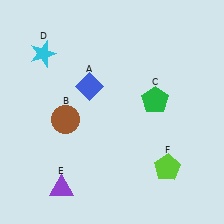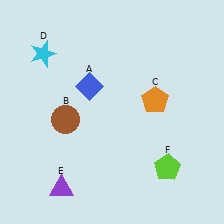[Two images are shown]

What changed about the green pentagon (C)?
In Image 1, C is green. In Image 2, it changed to orange.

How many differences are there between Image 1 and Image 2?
There is 1 difference between the two images.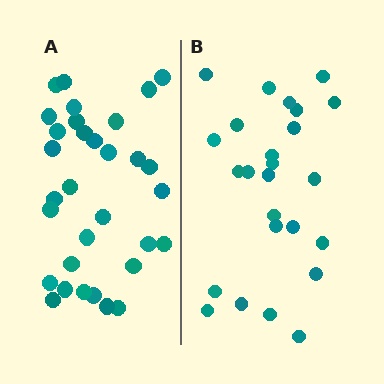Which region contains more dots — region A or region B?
Region A (the left region) has more dots.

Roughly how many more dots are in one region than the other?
Region A has roughly 8 or so more dots than region B.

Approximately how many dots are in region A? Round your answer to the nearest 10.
About 30 dots. (The exact count is 32, which rounds to 30.)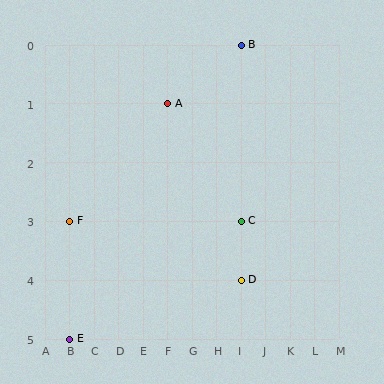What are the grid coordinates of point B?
Point B is at grid coordinates (I, 0).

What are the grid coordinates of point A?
Point A is at grid coordinates (F, 1).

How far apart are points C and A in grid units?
Points C and A are 3 columns and 2 rows apart (about 3.6 grid units diagonally).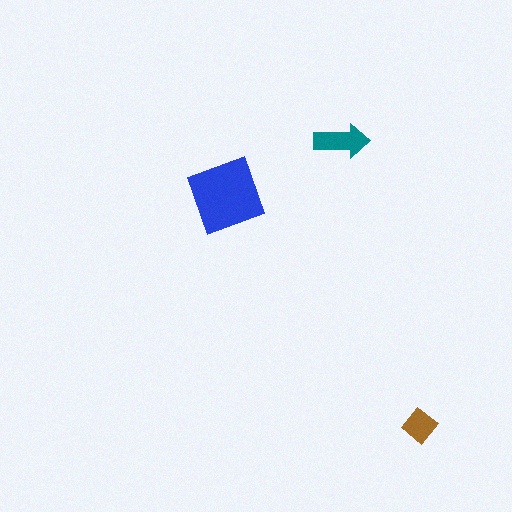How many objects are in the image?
There are 3 objects in the image.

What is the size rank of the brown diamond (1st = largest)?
3rd.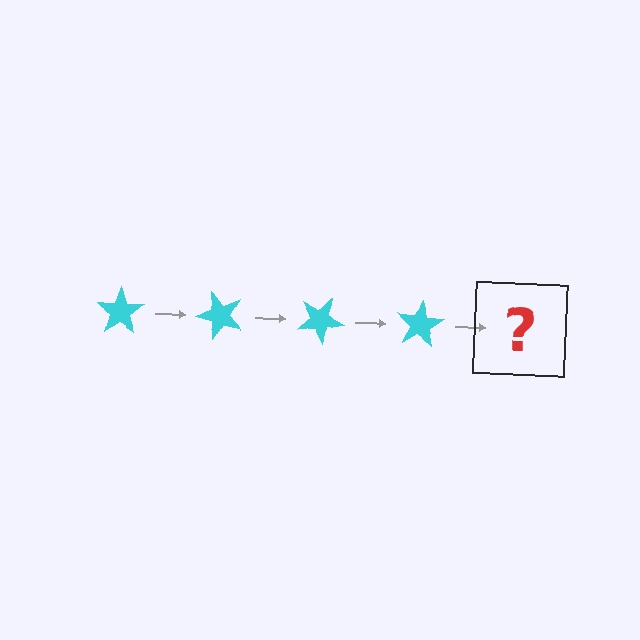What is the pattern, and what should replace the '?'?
The pattern is that the star rotates 50 degrees each step. The '?' should be a cyan star rotated 200 degrees.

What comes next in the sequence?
The next element should be a cyan star rotated 200 degrees.